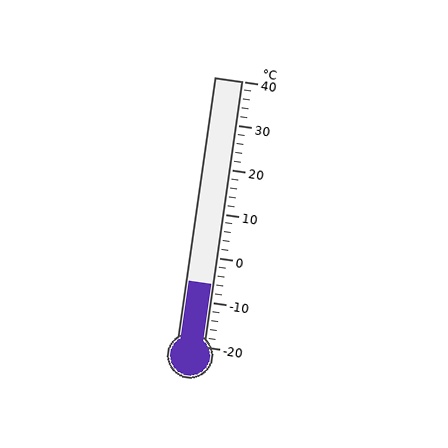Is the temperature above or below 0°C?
The temperature is below 0°C.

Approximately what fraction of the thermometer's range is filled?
The thermometer is filled to approximately 25% of its range.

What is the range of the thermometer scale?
The thermometer scale ranges from -20°C to 40°C.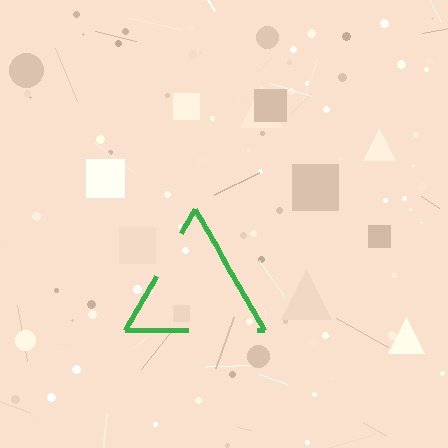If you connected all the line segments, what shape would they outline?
They would outline a triangle.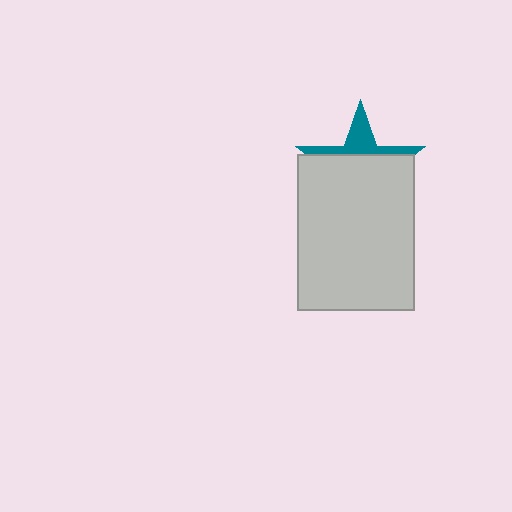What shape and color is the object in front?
The object in front is a light gray rectangle.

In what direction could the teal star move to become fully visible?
The teal star could move up. That would shift it out from behind the light gray rectangle entirely.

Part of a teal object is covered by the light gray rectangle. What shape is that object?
It is a star.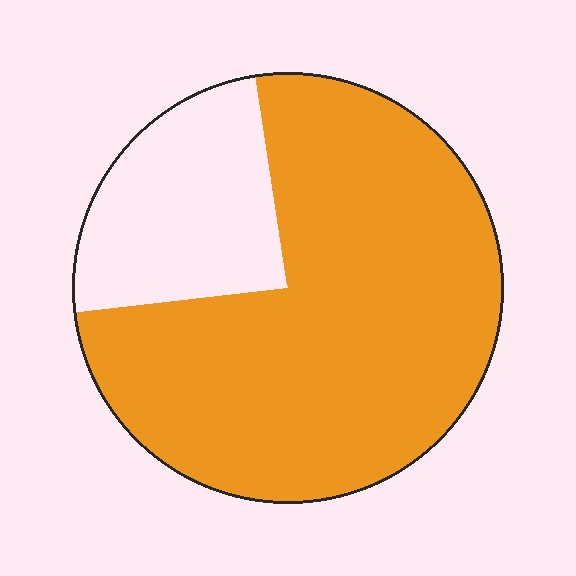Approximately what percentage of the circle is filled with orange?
Approximately 75%.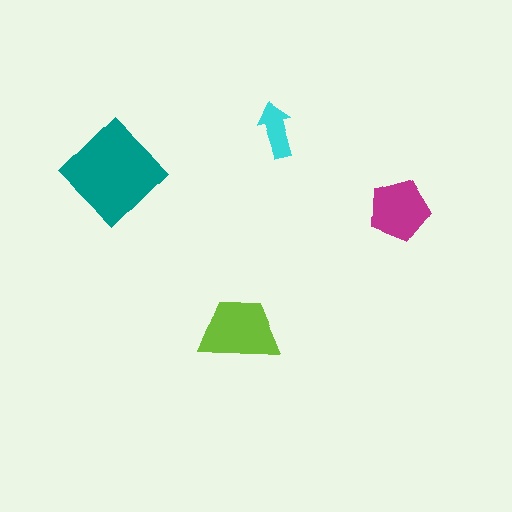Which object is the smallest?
The cyan arrow.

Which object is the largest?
The teal diamond.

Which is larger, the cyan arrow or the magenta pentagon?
The magenta pentagon.